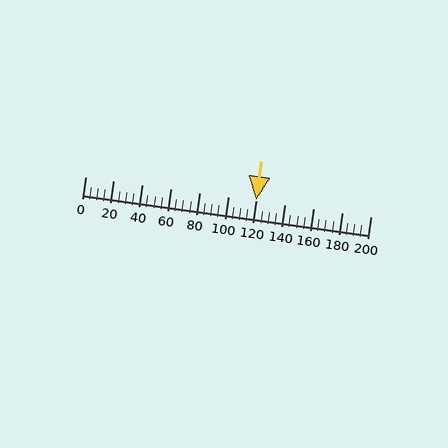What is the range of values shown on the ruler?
The ruler shows values from 0 to 200.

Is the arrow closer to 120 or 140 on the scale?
The arrow is closer to 120.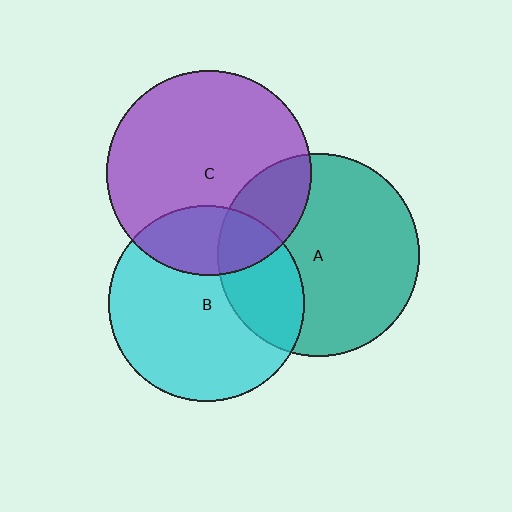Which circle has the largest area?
Circle C (purple).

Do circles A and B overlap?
Yes.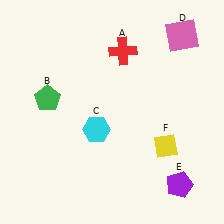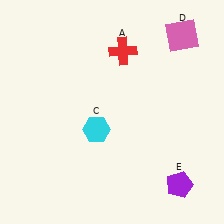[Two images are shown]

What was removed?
The yellow diamond (F), the green pentagon (B) were removed in Image 2.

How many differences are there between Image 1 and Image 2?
There are 2 differences between the two images.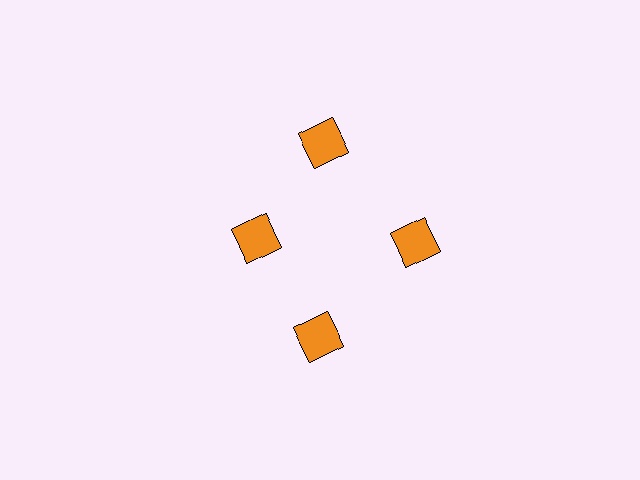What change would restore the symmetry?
The symmetry would be restored by moving it outward, back onto the ring so that all 4 squares sit at equal angles and equal distance from the center.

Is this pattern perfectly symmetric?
No. The 4 orange squares are arranged in a ring, but one element near the 9 o'clock position is pulled inward toward the center, breaking the 4-fold rotational symmetry.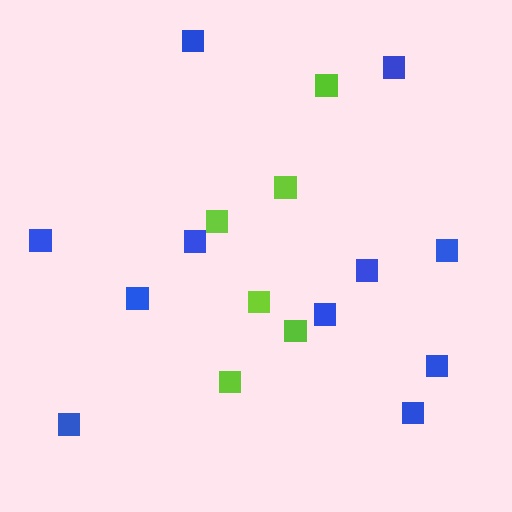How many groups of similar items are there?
There are 2 groups: one group of blue squares (11) and one group of lime squares (6).